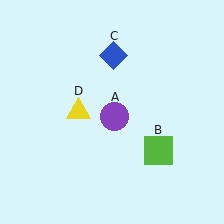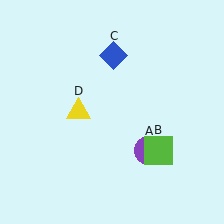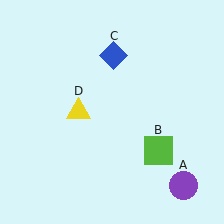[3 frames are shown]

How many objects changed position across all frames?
1 object changed position: purple circle (object A).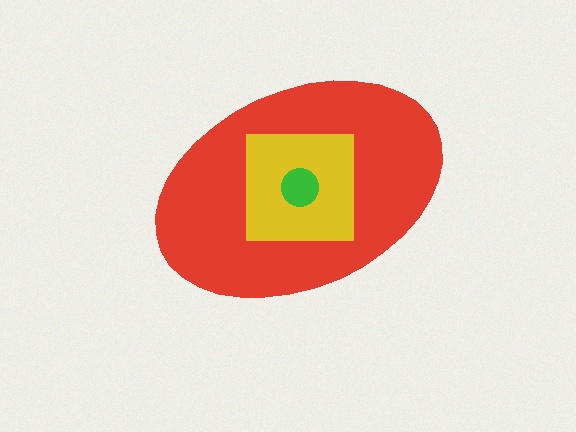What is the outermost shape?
The red ellipse.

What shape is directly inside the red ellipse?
The yellow square.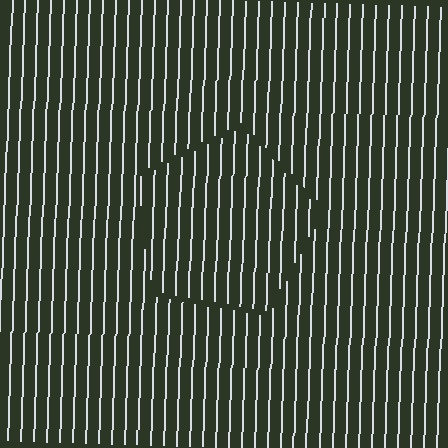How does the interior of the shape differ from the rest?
The interior of the shape contains the same grating, shifted by half a period — the contour is defined by the phase discontinuity where line-ends from the inner and outer gratings abut.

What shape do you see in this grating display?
An illusory pentagon. The interior of the shape contains the same grating, shifted by half a period — the contour is defined by the phase discontinuity where line-ends from the inner and outer gratings abut.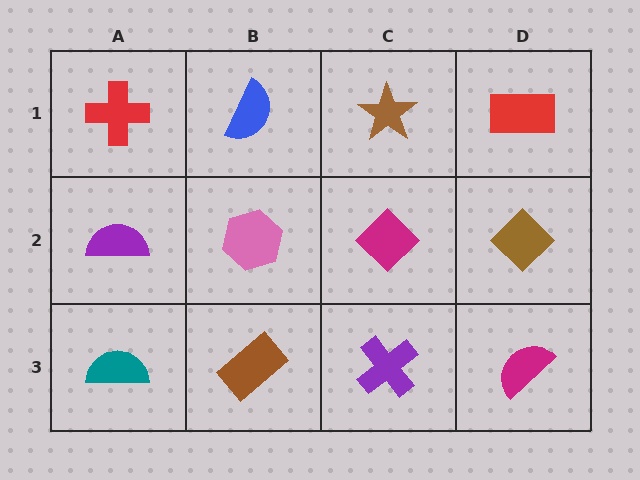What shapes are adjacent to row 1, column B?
A pink hexagon (row 2, column B), a red cross (row 1, column A), a brown star (row 1, column C).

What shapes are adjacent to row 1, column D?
A brown diamond (row 2, column D), a brown star (row 1, column C).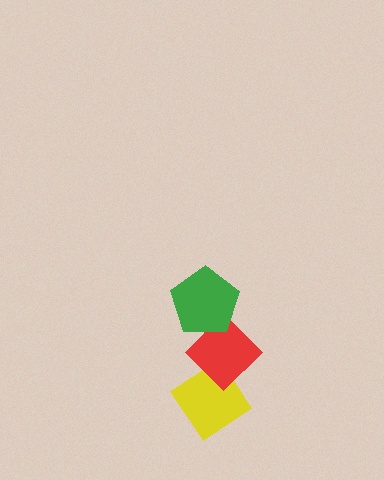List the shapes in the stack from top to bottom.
From top to bottom: the green pentagon, the red diamond, the yellow diamond.